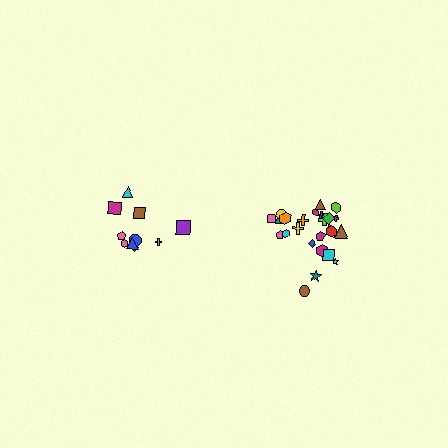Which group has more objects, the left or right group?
The right group.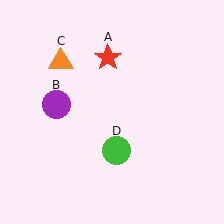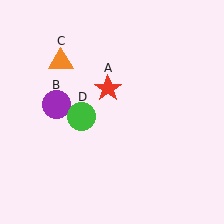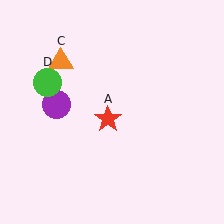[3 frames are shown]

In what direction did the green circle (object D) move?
The green circle (object D) moved up and to the left.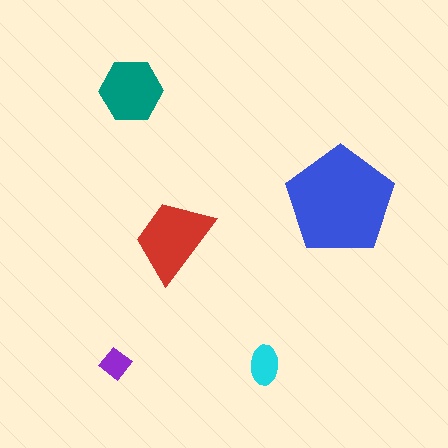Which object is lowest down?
The cyan ellipse is bottommost.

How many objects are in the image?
There are 5 objects in the image.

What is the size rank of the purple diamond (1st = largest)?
5th.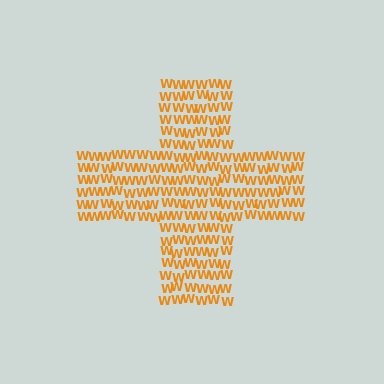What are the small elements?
The small elements are letter W's.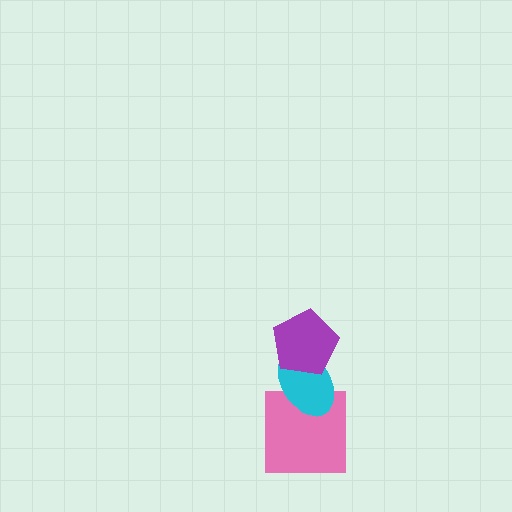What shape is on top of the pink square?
The cyan ellipse is on top of the pink square.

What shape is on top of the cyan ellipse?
The purple pentagon is on top of the cyan ellipse.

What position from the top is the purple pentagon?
The purple pentagon is 1st from the top.